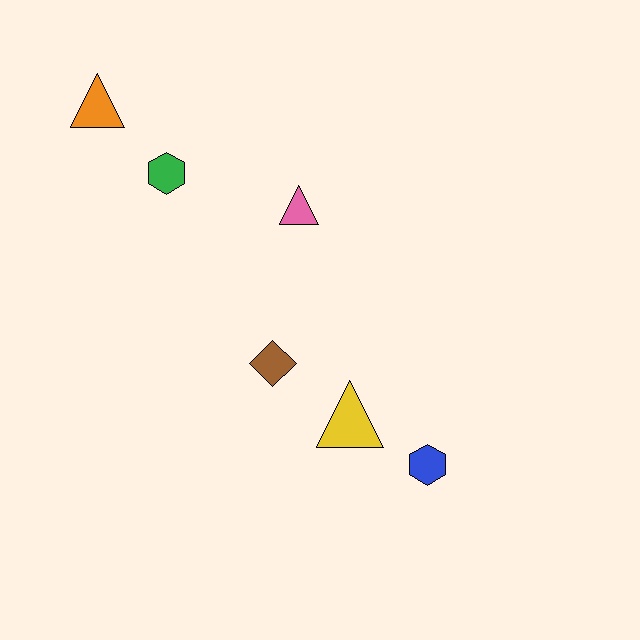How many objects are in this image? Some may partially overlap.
There are 6 objects.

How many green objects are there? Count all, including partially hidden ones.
There is 1 green object.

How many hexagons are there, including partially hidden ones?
There are 2 hexagons.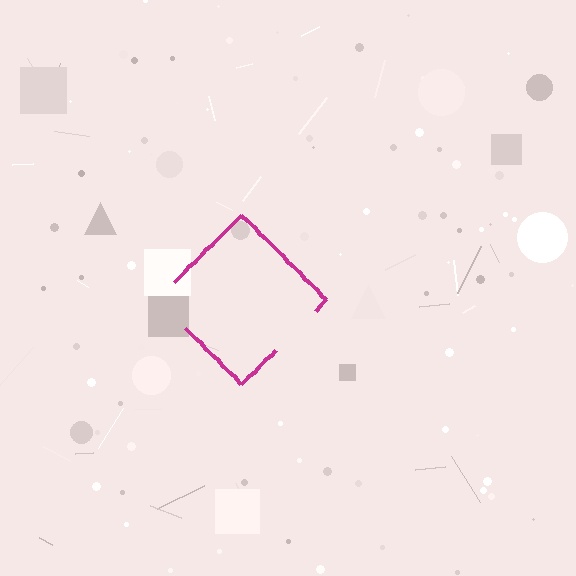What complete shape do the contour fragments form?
The contour fragments form a diamond.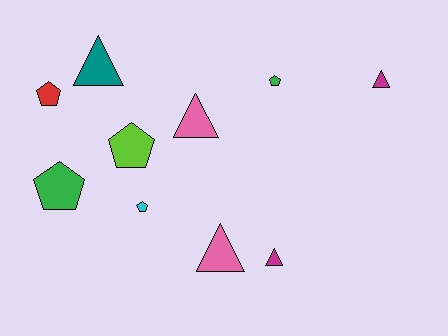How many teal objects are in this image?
There is 1 teal object.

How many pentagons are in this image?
There are 5 pentagons.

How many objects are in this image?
There are 10 objects.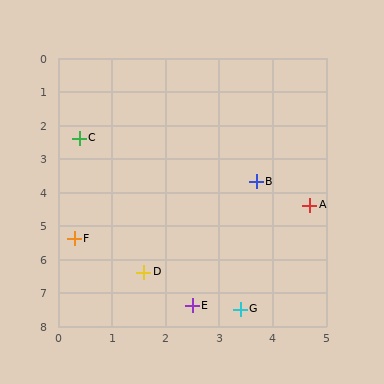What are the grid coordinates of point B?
Point B is at approximately (3.7, 3.7).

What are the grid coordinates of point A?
Point A is at approximately (4.7, 4.4).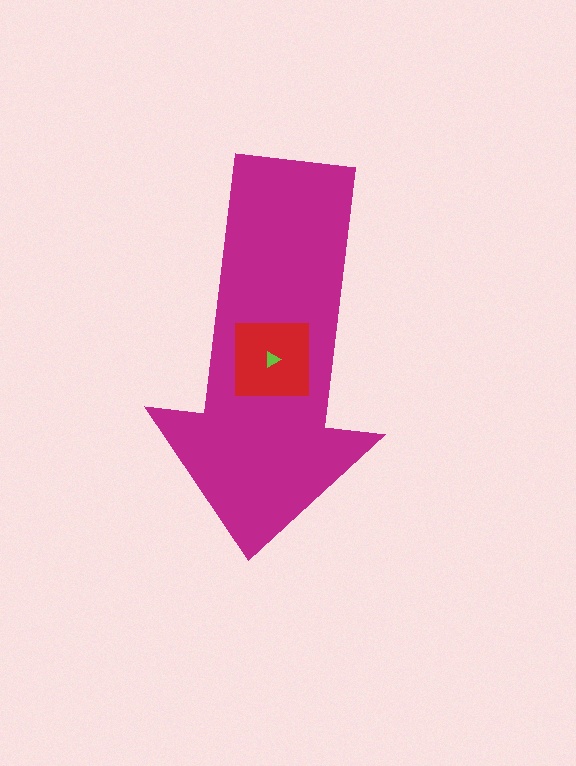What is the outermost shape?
The magenta arrow.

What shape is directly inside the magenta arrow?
The red square.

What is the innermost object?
The lime triangle.